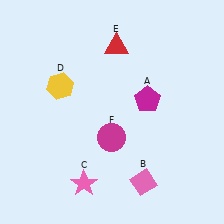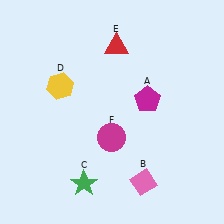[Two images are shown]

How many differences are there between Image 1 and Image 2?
There is 1 difference between the two images.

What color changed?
The star (C) changed from pink in Image 1 to green in Image 2.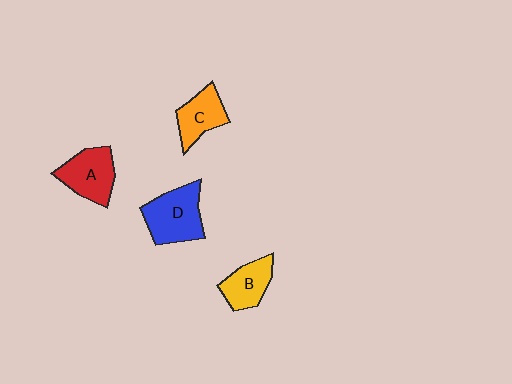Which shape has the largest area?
Shape D (blue).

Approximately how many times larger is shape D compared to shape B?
Approximately 1.5 times.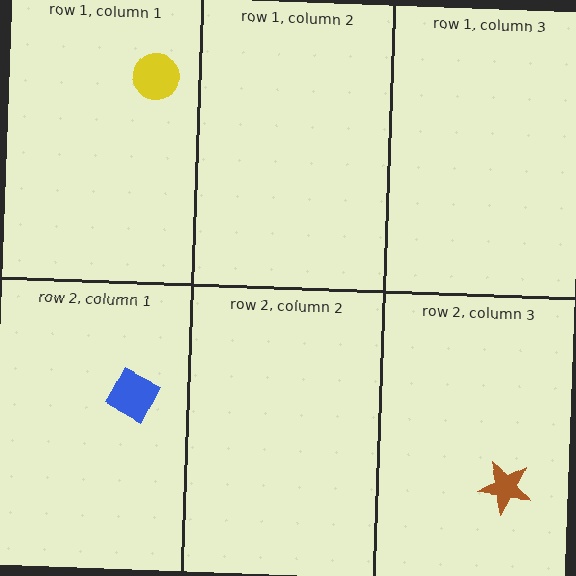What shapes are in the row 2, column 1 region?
The blue square.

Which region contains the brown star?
The row 2, column 3 region.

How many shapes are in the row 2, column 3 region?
1.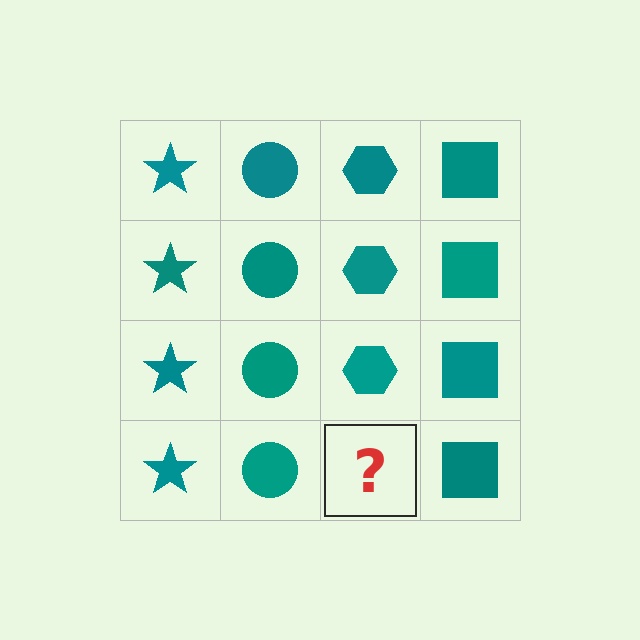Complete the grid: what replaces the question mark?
The question mark should be replaced with a teal hexagon.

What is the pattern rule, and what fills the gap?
The rule is that each column has a consistent shape. The gap should be filled with a teal hexagon.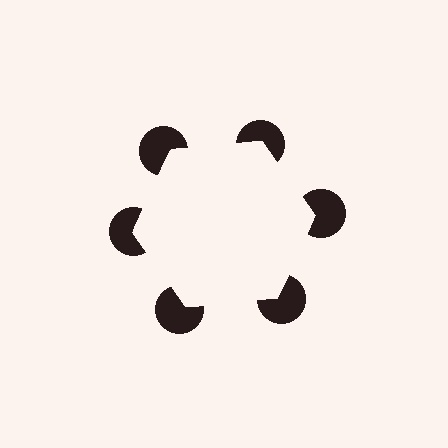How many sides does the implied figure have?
6 sides.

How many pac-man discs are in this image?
There are 6 — one at each vertex of the illusory hexagon.